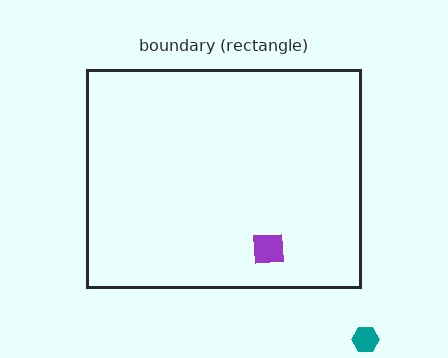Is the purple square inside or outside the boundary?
Inside.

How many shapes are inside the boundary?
1 inside, 1 outside.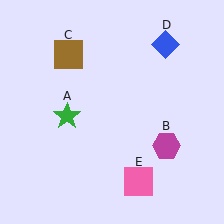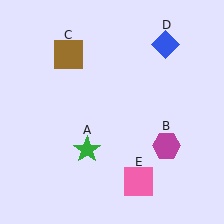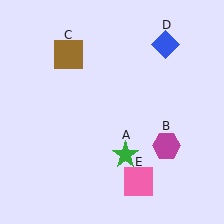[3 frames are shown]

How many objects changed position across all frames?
1 object changed position: green star (object A).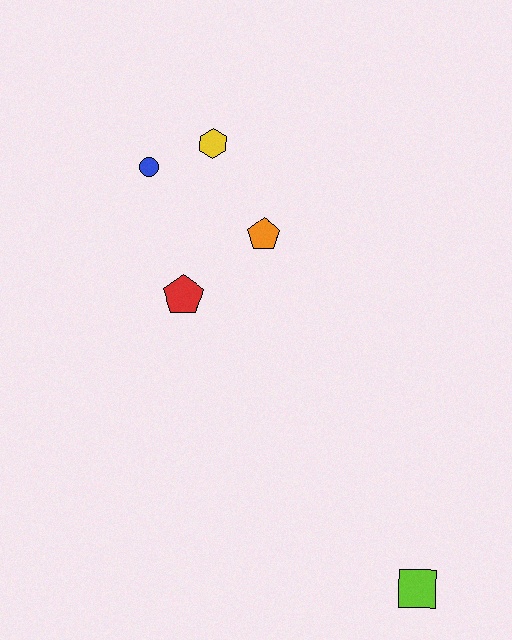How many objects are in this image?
There are 5 objects.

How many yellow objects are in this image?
There is 1 yellow object.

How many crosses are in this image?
There are no crosses.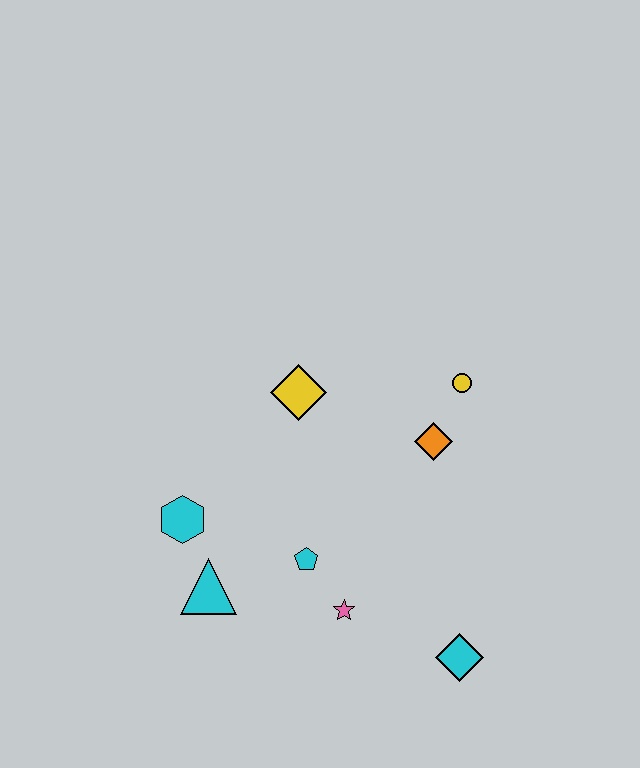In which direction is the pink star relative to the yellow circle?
The pink star is below the yellow circle.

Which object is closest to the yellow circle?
The orange diamond is closest to the yellow circle.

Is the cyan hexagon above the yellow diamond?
No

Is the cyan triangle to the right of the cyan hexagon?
Yes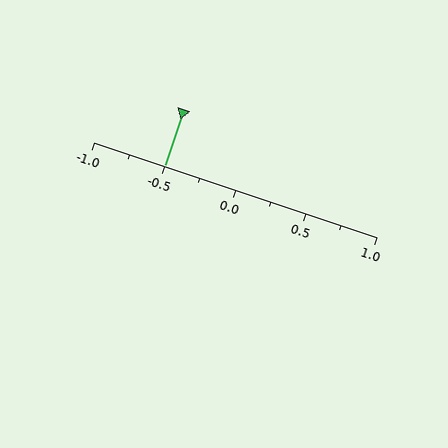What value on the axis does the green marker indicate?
The marker indicates approximately -0.5.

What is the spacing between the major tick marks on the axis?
The major ticks are spaced 0.5 apart.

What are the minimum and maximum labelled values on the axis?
The axis runs from -1.0 to 1.0.